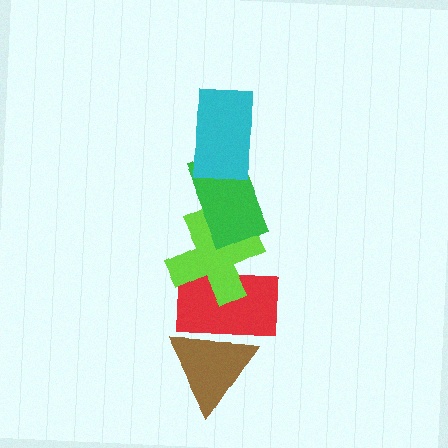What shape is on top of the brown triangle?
The red rectangle is on top of the brown triangle.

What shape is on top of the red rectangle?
The lime cross is on top of the red rectangle.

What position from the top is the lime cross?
The lime cross is 3rd from the top.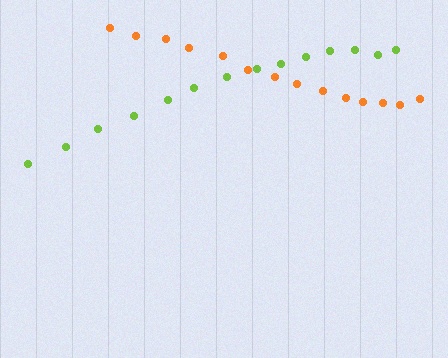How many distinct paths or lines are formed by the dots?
There are 2 distinct paths.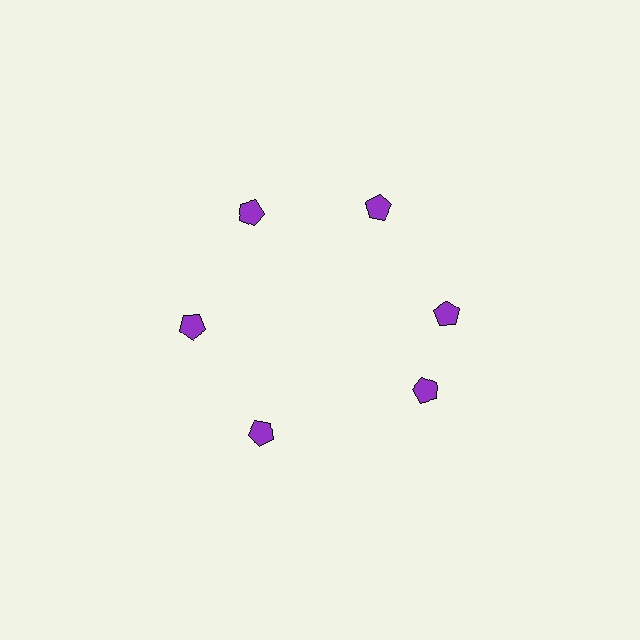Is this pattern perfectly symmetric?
No. The 6 purple pentagons are arranged in a ring, but one element near the 5 o'clock position is rotated out of alignment along the ring, breaking the 6-fold rotational symmetry.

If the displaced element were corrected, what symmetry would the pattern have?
It would have 6-fold rotational symmetry — the pattern would map onto itself every 60 degrees.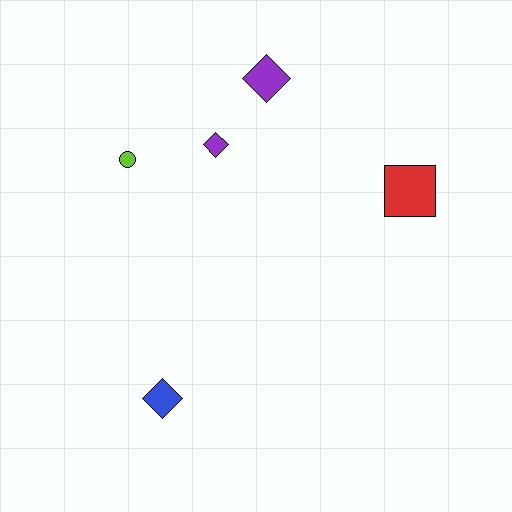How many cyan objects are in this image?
There are no cyan objects.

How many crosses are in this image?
There are no crosses.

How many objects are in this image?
There are 5 objects.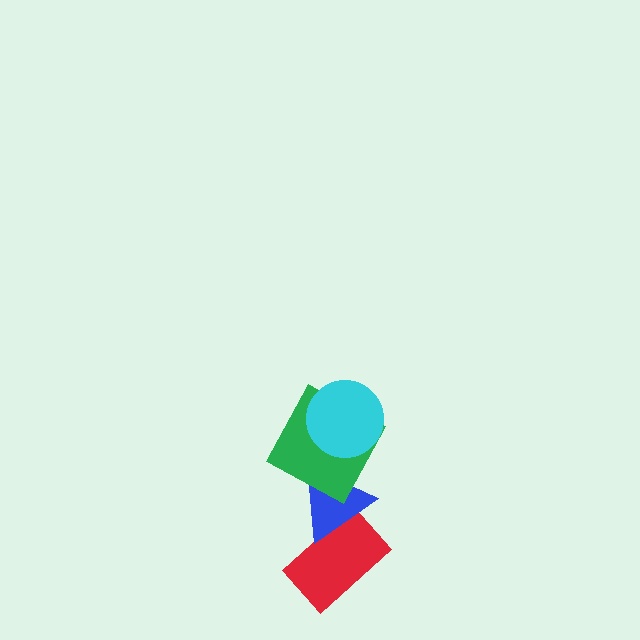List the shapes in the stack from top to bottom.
From top to bottom: the cyan circle, the green square, the blue triangle, the red rectangle.